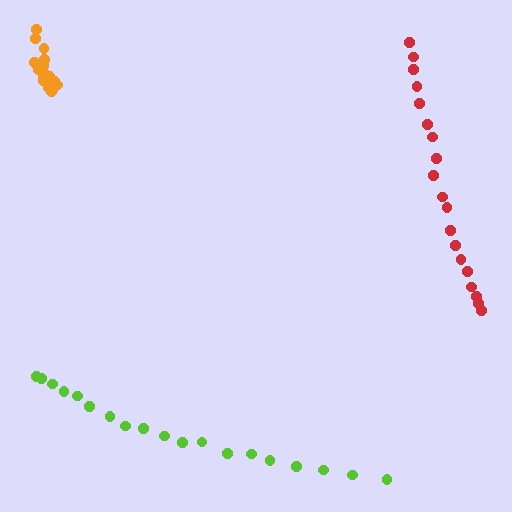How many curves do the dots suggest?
There are 3 distinct paths.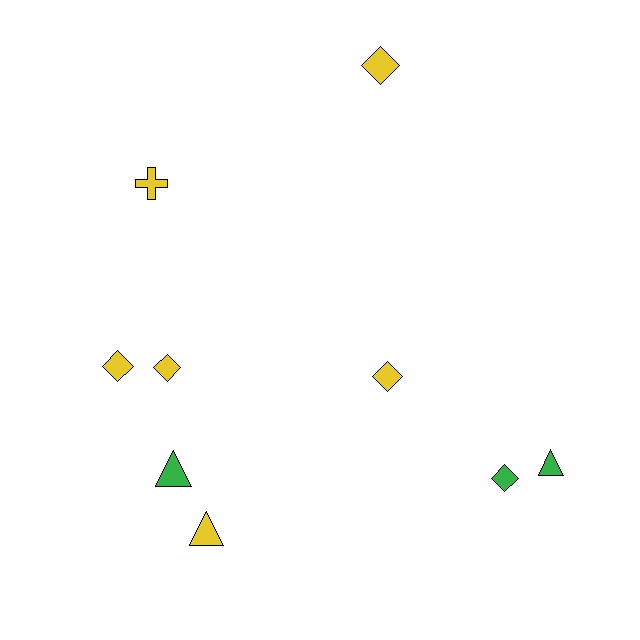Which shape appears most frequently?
Diamond, with 5 objects.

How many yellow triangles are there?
There is 1 yellow triangle.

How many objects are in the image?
There are 9 objects.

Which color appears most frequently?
Yellow, with 6 objects.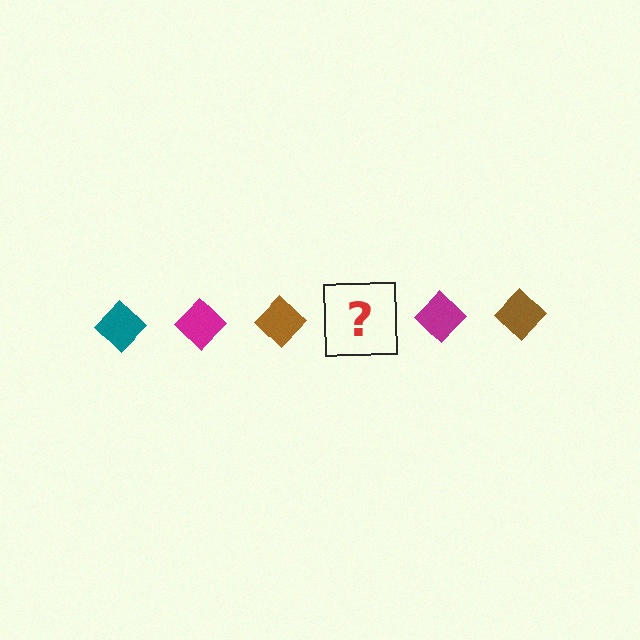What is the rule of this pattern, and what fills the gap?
The rule is that the pattern cycles through teal, magenta, brown diamonds. The gap should be filled with a teal diamond.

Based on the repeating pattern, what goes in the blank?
The blank should be a teal diamond.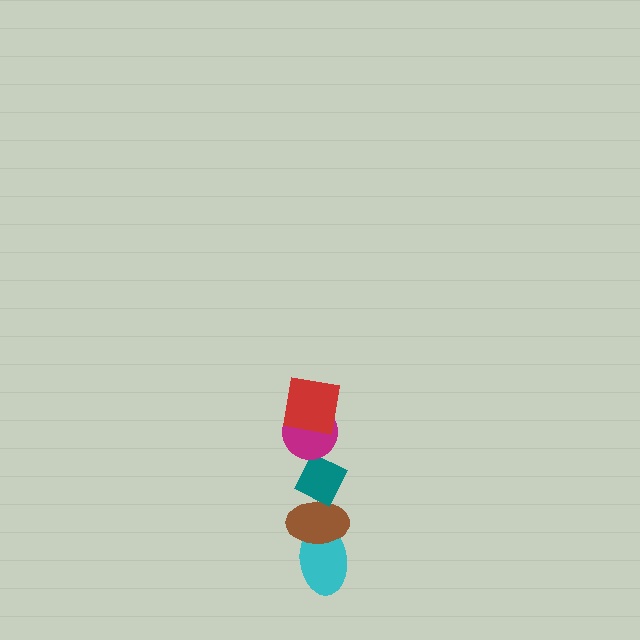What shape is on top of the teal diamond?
The magenta circle is on top of the teal diamond.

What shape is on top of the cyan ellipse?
The brown ellipse is on top of the cyan ellipse.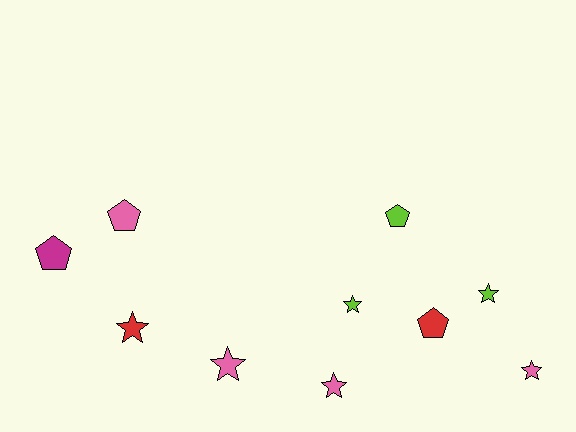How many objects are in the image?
There are 10 objects.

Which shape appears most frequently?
Star, with 6 objects.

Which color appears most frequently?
Pink, with 4 objects.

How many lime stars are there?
There are 2 lime stars.